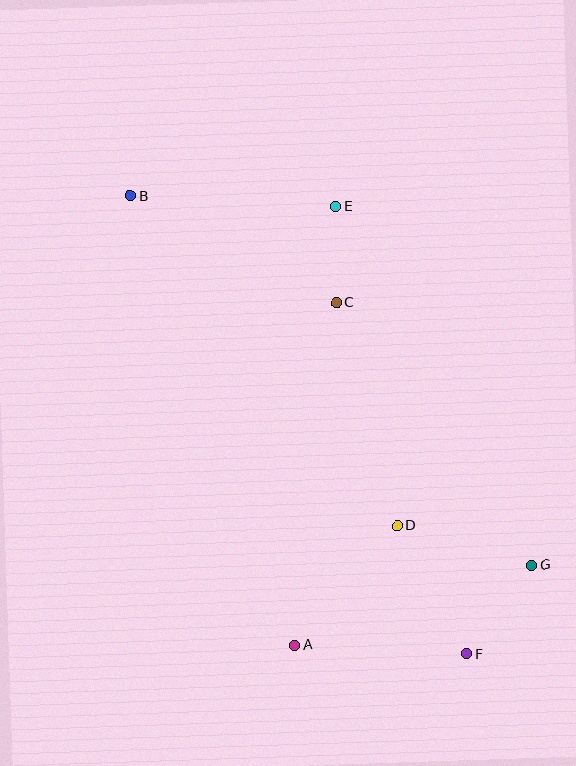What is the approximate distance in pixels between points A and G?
The distance between A and G is approximately 251 pixels.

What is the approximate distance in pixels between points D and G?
The distance between D and G is approximately 141 pixels.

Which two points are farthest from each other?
Points B and F are farthest from each other.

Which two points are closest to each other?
Points C and E are closest to each other.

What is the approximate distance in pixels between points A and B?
The distance between A and B is approximately 478 pixels.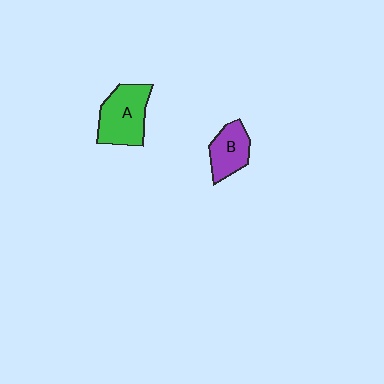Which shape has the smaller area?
Shape B (purple).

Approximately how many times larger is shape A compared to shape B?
Approximately 1.5 times.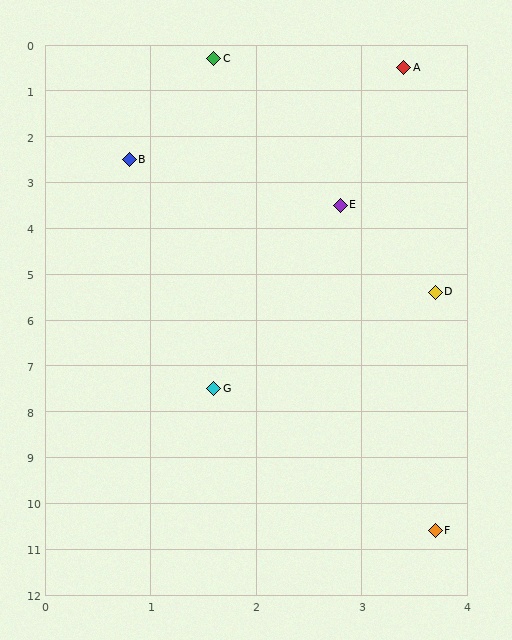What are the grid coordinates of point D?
Point D is at approximately (3.7, 5.4).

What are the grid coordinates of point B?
Point B is at approximately (0.8, 2.5).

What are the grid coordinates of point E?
Point E is at approximately (2.8, 3.5).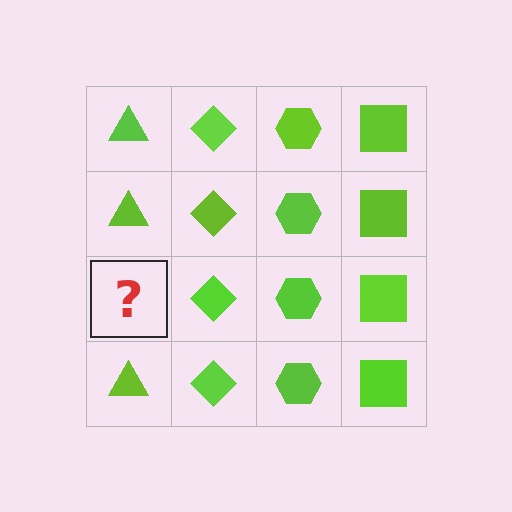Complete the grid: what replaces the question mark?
The question mark should be replaced with a lime triangle.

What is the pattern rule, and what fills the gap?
The rule is that each column has a consistent shape. The gap should be filled with a lime triangle.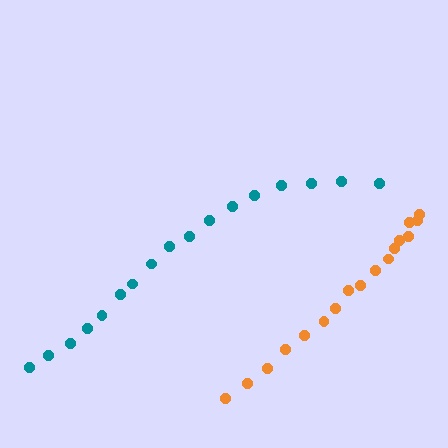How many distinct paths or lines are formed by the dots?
There are 2 distinct paths.